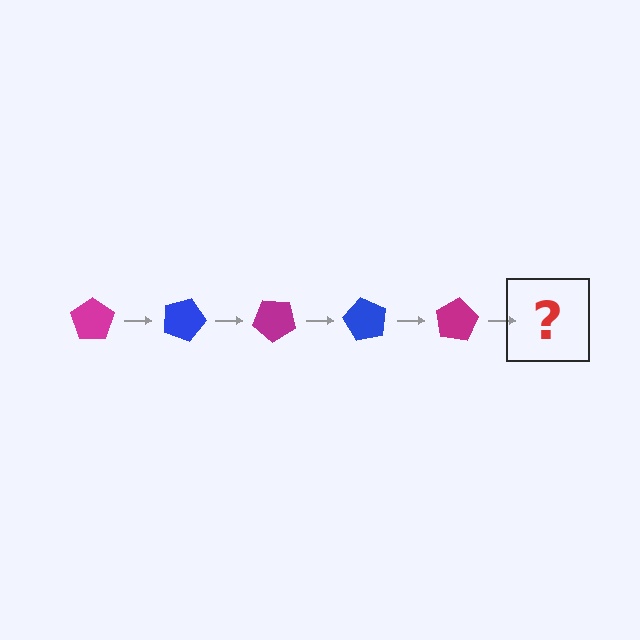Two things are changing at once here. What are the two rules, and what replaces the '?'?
The two rules are that it rotates 20 degrees each step and the color cycles through magenta and blue. The '?' should be a blue pentagon, rotated 100 degrees from the start.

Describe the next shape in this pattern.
It should be a blue pentagon, rotated 100 degrees from the start.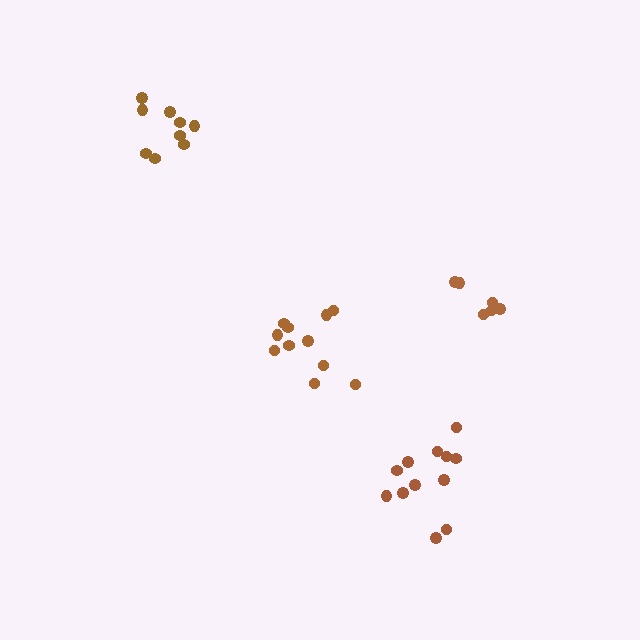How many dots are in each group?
Group 1: 12 dots, Group 2: 6 dots, Group 3: 11 dots, Group 4: 9 dots (38 total).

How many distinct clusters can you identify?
There are 4 distinct clusters.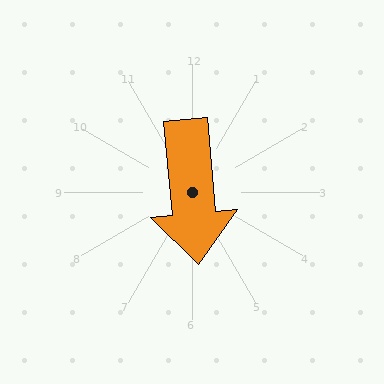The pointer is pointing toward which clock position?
Roughly 6 o'clock.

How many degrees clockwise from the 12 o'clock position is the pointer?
Approximately 175 degrees.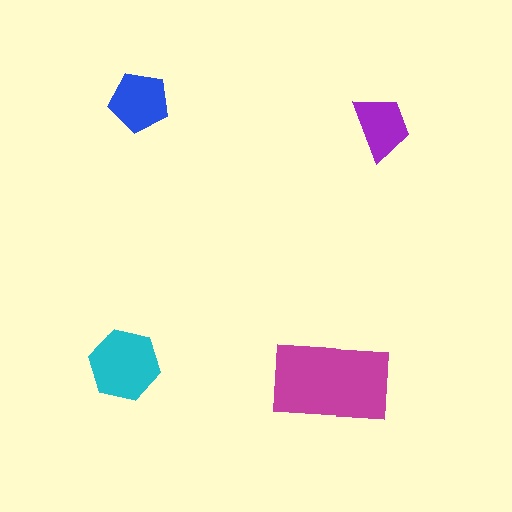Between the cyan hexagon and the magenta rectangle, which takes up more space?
The magenta rectangle.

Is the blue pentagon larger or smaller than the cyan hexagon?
Smaller.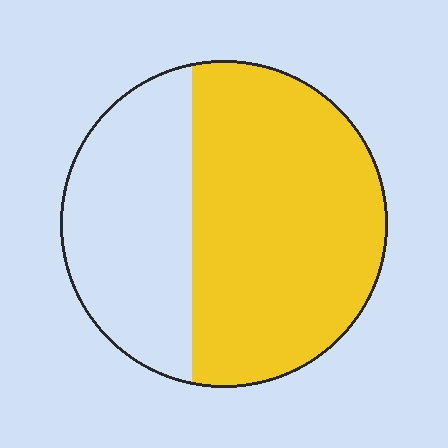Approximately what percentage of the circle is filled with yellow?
Approximately 60%.